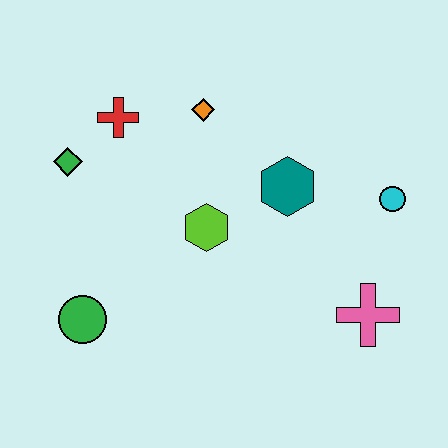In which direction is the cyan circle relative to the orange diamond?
The cyan circle is to the right of the orange diamond.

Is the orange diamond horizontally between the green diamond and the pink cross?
Yes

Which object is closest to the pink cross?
The cyan circle is closest to the pink cross.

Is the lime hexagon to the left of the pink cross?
Yes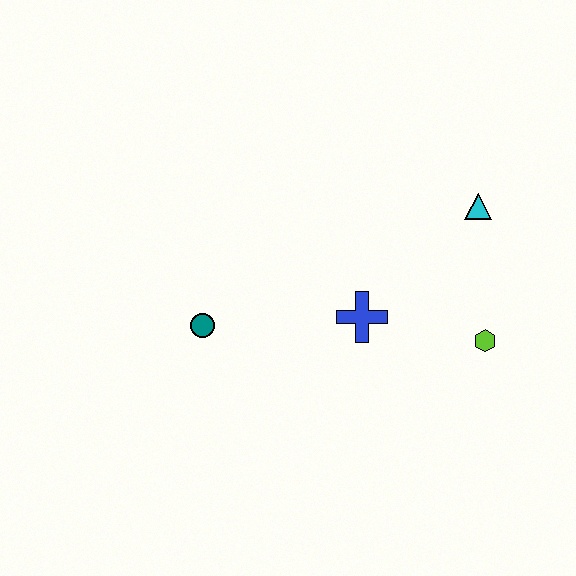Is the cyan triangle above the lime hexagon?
Yes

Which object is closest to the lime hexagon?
The blue cross is closest to the lime hexagon.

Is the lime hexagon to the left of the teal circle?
No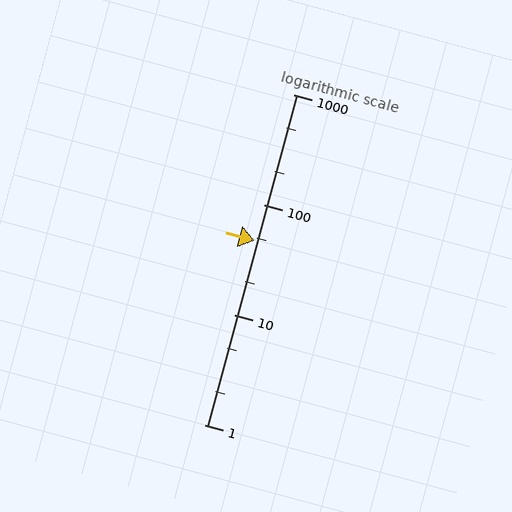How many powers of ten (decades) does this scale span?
The scale spans 3 decades, from 1 to 1000.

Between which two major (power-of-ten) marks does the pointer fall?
The pointer is between 10 and 100.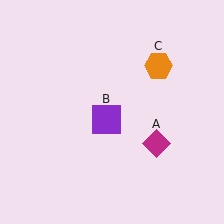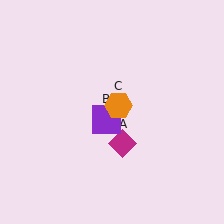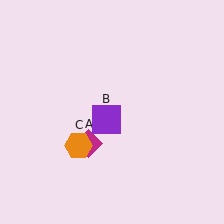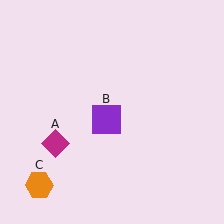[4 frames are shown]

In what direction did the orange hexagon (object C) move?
The orange hexagon (object C) moved down and to the left.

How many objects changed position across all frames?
2 objects changed position: magenta diamond (object A), orange hexagon (object C).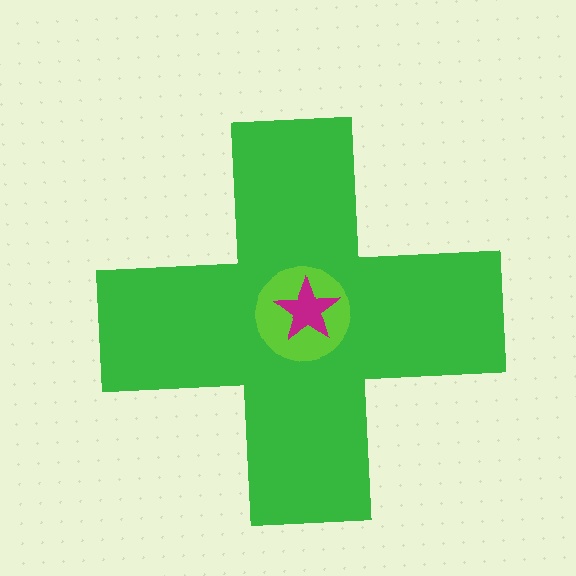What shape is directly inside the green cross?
The lime circle.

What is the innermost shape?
The magenta star.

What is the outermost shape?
The green cross.